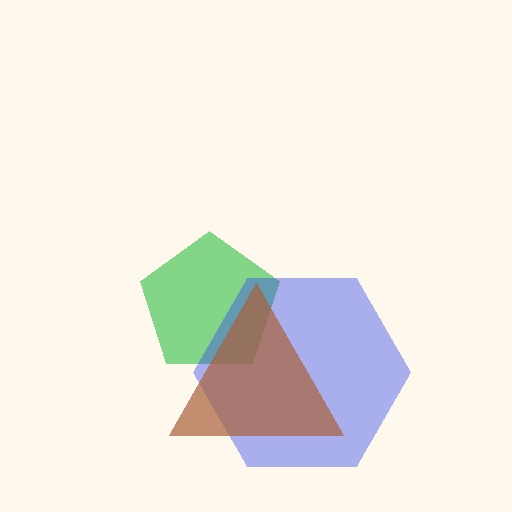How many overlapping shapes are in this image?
There are 3 overlapping shapes in the image.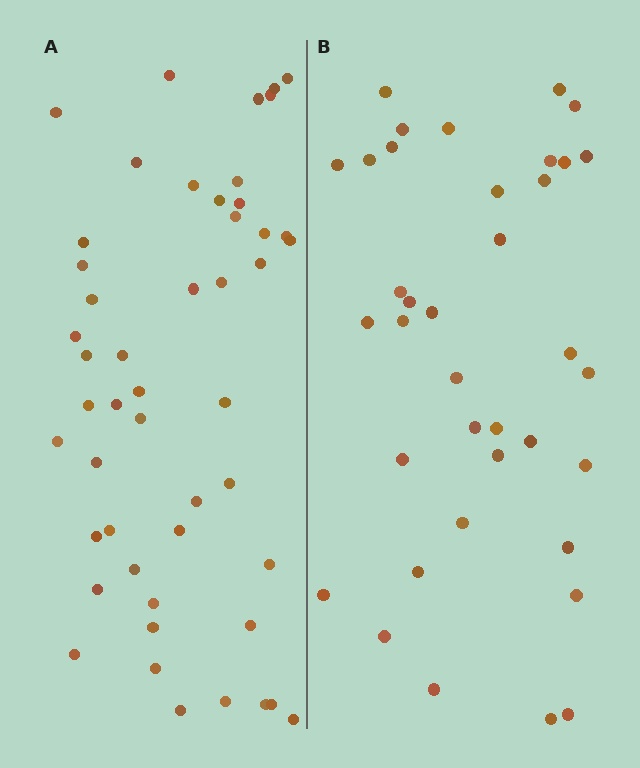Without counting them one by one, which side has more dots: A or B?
Region A (the left region) has more dots.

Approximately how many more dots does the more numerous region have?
Region A has roughly 12 or so more dots than region B.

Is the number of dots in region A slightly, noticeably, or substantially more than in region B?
Region A has noticeably more, but not dramatically so. The ratio is roughly 1.3 to 1.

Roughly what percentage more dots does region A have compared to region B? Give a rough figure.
About 30% more.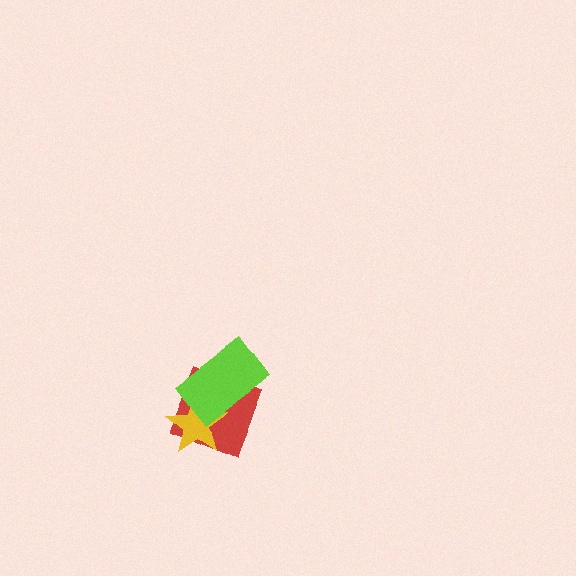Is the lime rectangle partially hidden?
No, no other shape covers it.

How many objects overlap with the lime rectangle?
2 objects overlap with the lime rectangle.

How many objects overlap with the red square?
2 objects overlap with the red square.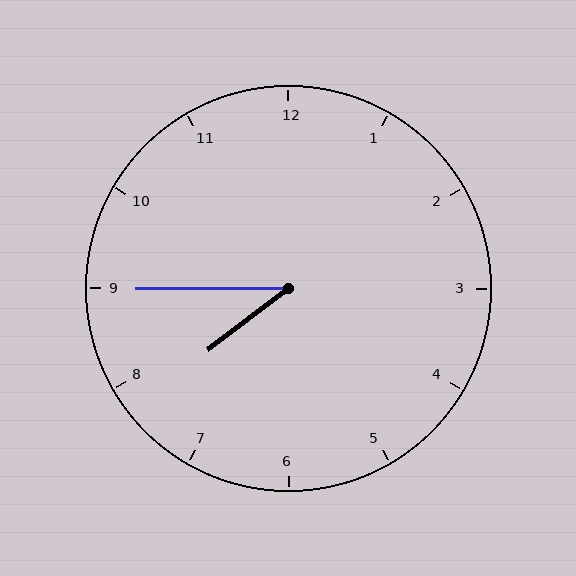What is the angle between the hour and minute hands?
Approximately 38 degrees.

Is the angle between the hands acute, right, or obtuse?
It is acute.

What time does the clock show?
7:45.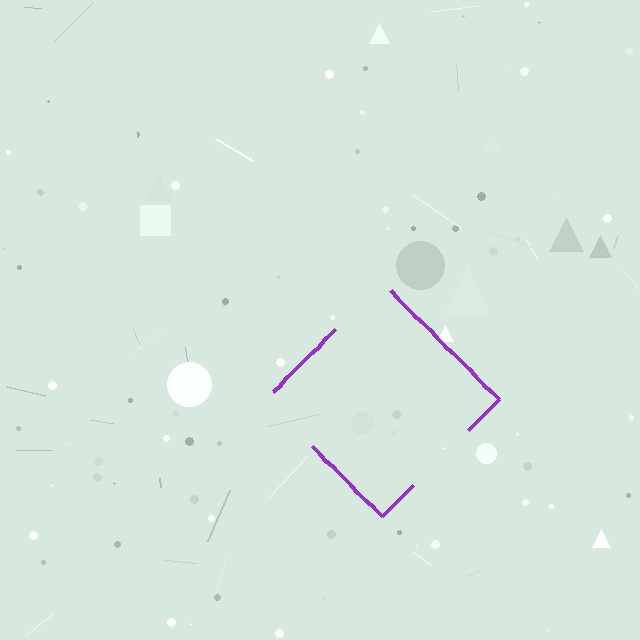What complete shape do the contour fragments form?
The contour fragments form a diamond.